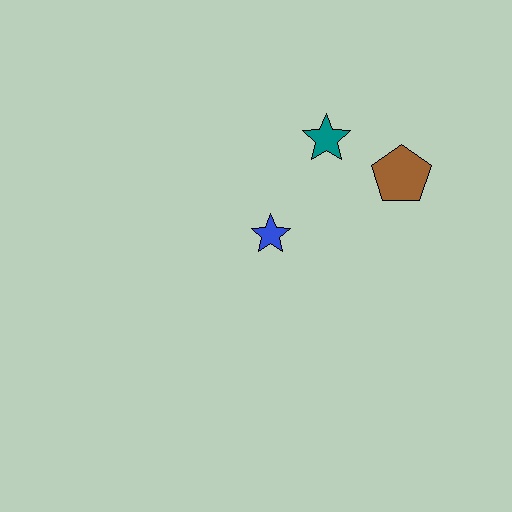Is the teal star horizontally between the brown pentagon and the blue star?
Yes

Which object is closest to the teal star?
The brown pentagon is closest to the teal star.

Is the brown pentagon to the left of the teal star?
No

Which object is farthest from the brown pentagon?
The blue star is farthest from the brown pentagon.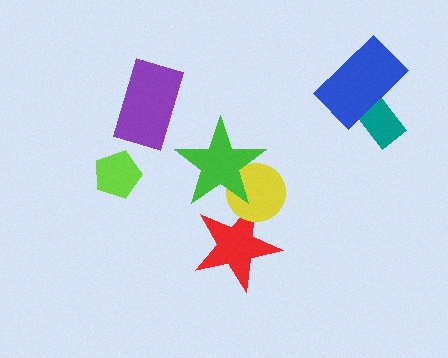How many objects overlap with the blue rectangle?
1 object overlaps with the blue rectangle.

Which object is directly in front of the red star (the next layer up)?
The yellow circle is directly in front of the red star.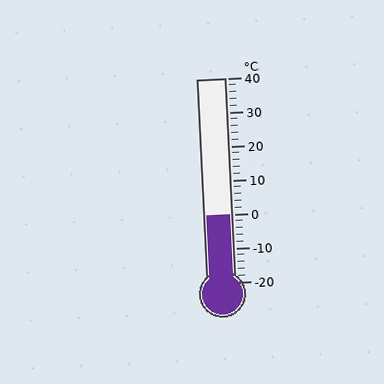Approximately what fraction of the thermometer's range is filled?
The thermometer is filled to approximately 35% of its range.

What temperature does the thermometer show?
The thermometer shows approximately 0°C.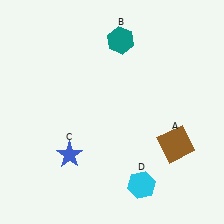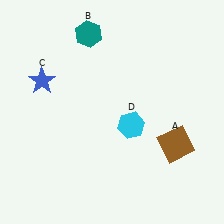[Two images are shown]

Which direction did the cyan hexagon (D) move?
The cyan hexagon (D) moved up.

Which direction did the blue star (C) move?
The blue star (C) moved up.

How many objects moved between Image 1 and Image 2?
3 objects moved between the two images.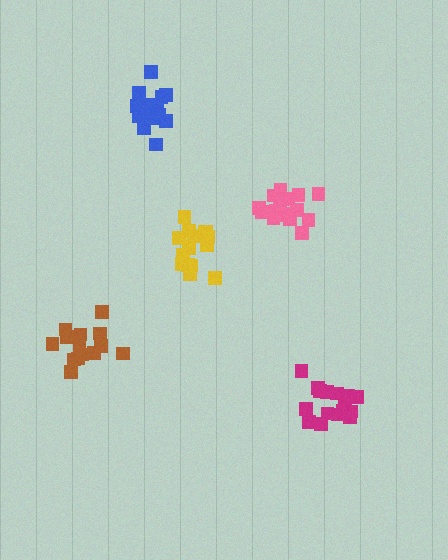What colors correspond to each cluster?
The clusters are colored: pink, brown, yellow, blue, magenta.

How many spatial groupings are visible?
There are 5 spatial groupings.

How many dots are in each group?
Group 1: 18 dots, Group 2: 15 dots, Group 3: 17 dots, Group 4: 14 dots, Group 5: 16 dots (80 total).